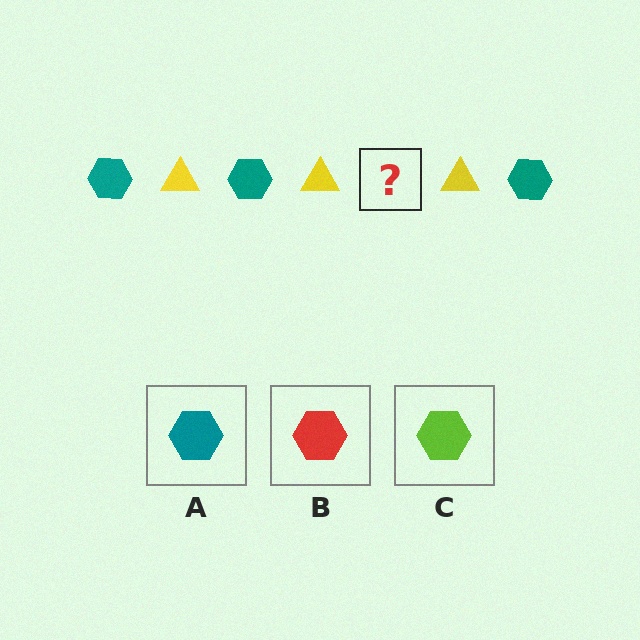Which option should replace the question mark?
Option A.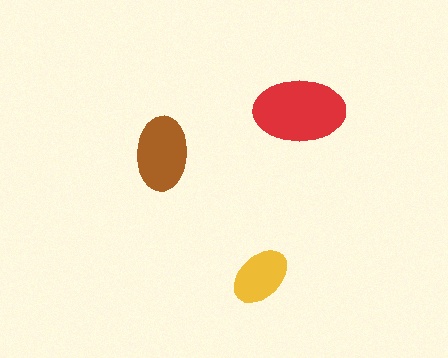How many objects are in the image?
There are 3 objects in the image.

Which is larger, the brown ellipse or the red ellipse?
The red one.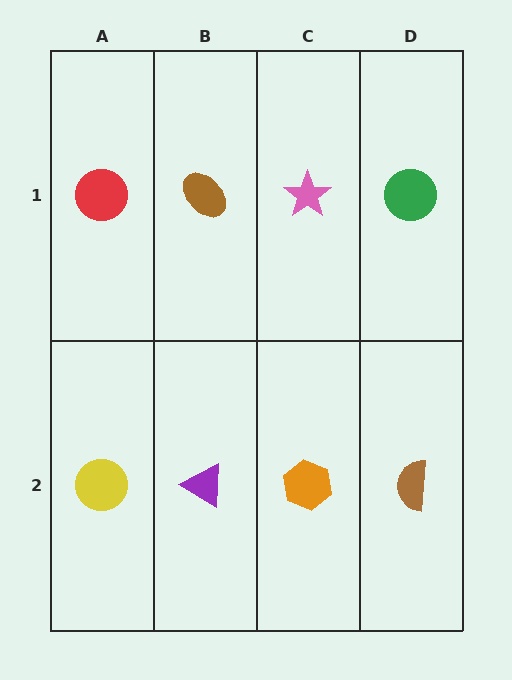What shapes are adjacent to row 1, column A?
A yellow circle (row 2, column A), a brown ellipse (row 1, column B).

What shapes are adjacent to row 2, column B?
A brown ellipse (row 1, column B), a yellow circle (row 2, column A), an orange hexagon (row 2, column C).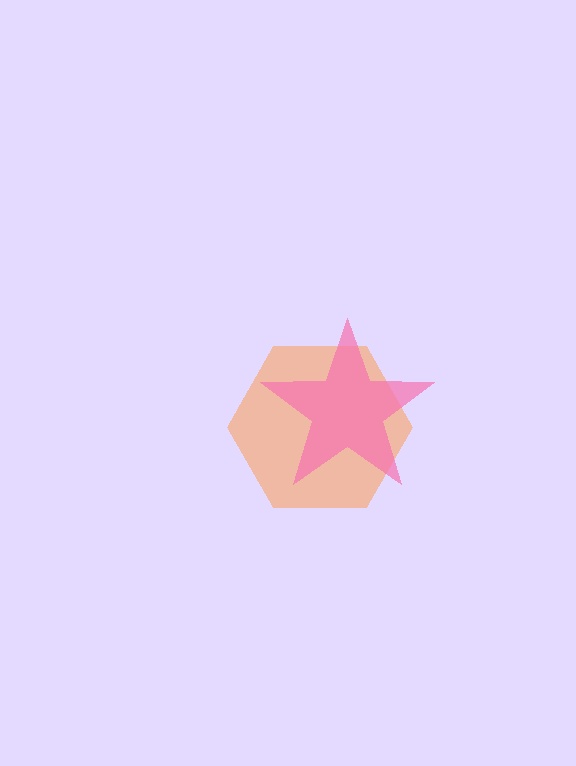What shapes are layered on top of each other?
The layered shapes are: an orange hexagon, a pink star.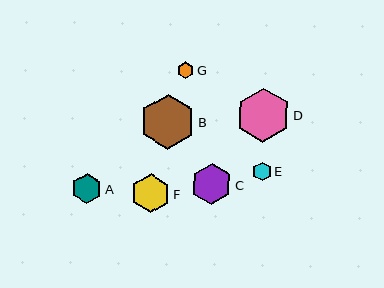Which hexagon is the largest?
Hexagon B is the largest with a size of approximately 55 pixels.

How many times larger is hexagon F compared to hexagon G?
Hexagon F is approximately 2.2 times the size of hexagon G.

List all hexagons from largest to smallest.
From largest to smallest: B, D, C, F, A, E, G.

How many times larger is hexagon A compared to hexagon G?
Hexagon A is approximately 1.8 times the size of hexagon G.